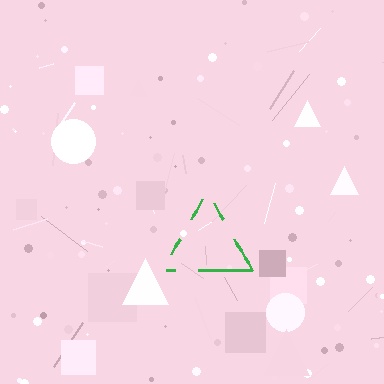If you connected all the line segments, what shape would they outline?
They would outline a triangle.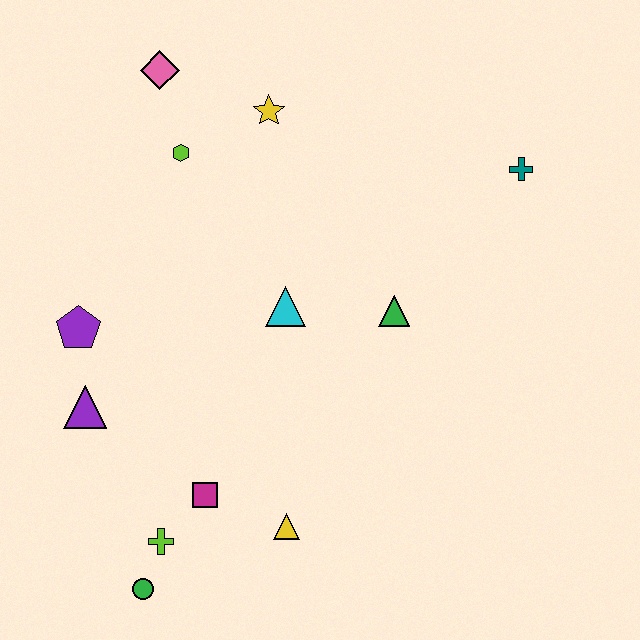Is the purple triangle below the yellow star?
Yes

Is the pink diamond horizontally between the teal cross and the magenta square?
No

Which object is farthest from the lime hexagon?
The green circle is farthest from the lime hexagon.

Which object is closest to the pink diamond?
The lime hexagon is closest to the pink diamond.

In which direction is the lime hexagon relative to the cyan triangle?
The lime hexagon is above the cyan triangle.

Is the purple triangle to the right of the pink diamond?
No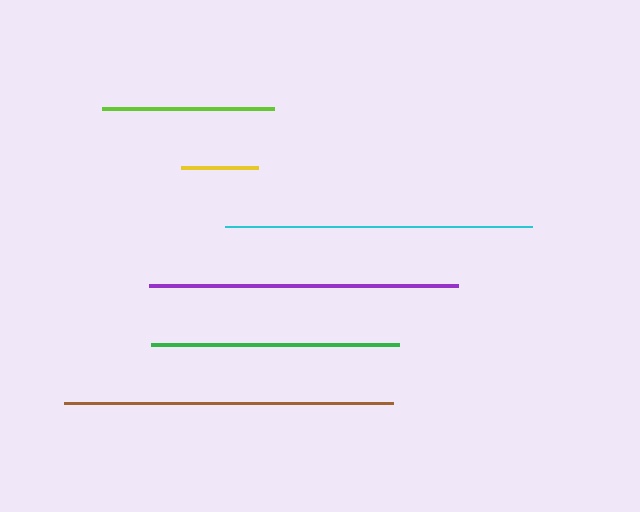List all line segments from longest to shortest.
From longest to shortest: brown, purple, cyan, green, lime, yellow.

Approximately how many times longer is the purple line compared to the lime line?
The purple line is approximately 1.8 times the length of the lime line.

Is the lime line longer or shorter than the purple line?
The purple line is longer than the lime line.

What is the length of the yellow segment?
The yellow segment is approximately 78 pixels long.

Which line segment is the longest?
The brown line is the longest at approximately 329 pixels.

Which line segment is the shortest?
The yellow line is the shortest at approximately 78 pixels.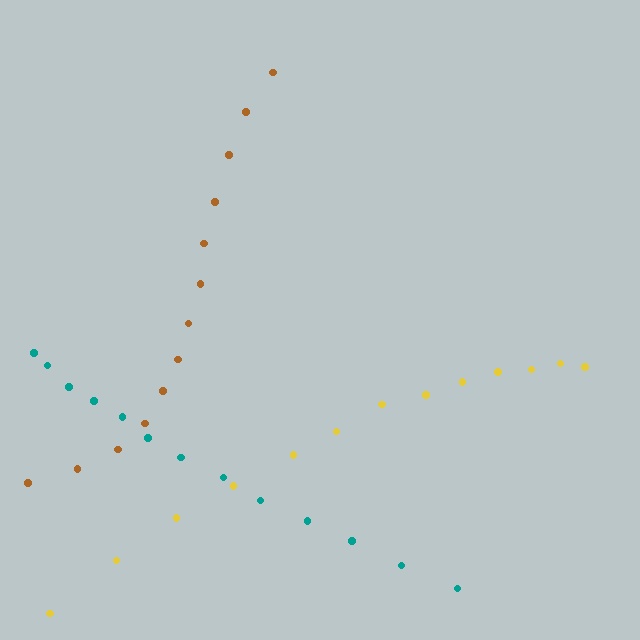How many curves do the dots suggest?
There are 3 distinct paths.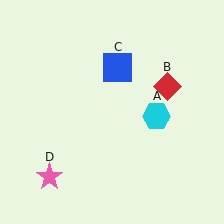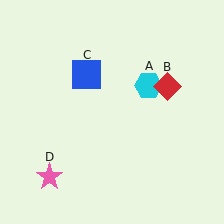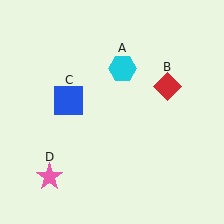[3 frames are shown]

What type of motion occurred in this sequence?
The cyan hexagon (object A), blue square (object C) rotated counterclockwise around the center of the scene.